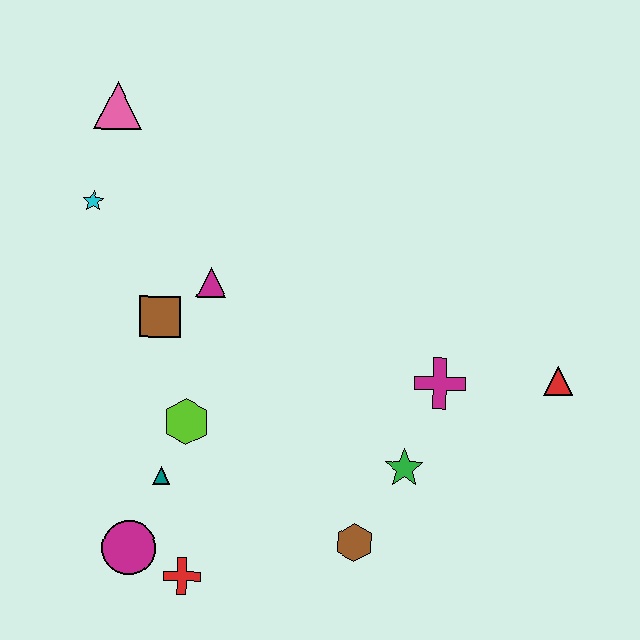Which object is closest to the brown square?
The magenta triangle is closest to the brown square.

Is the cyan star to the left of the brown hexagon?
Yes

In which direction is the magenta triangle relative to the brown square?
The magenta triangle is to the right of the brown square.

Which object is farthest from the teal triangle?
The red triangle is farthest from the teal triangle.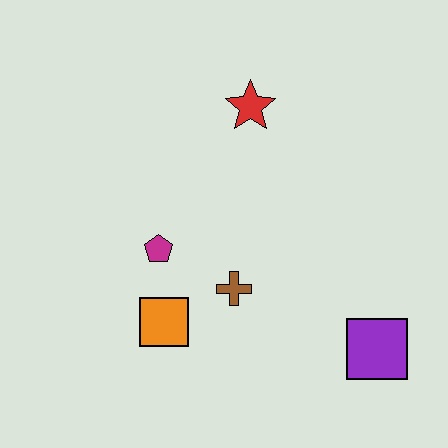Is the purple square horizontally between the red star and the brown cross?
No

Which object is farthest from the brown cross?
The red star is farthest from the brown cross.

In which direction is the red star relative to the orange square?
The red star is above the orange square.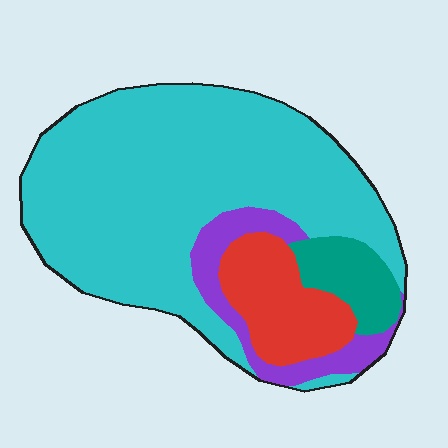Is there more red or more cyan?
Cyan.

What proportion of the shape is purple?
Purple takes up about one tenth (1/10) of the shape.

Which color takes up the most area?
Cyan, at roughly 70%.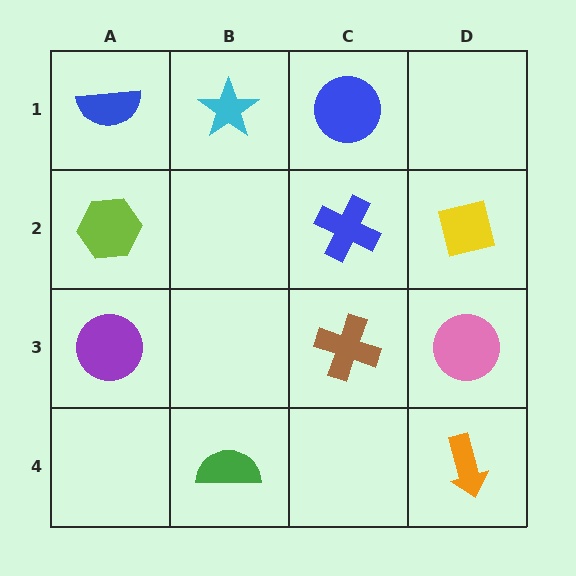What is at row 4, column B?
A green semicircle.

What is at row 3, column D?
A pink circle.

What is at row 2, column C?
A blue cross.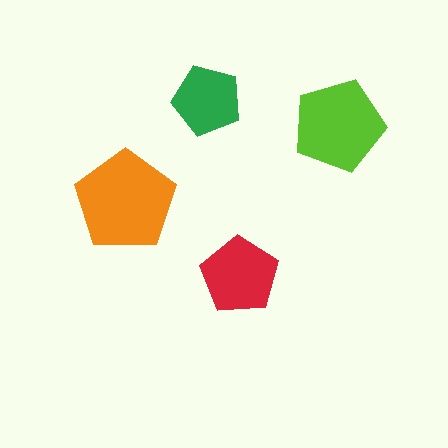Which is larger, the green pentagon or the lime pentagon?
The lime one.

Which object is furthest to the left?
The orange pentagon is leftmost.